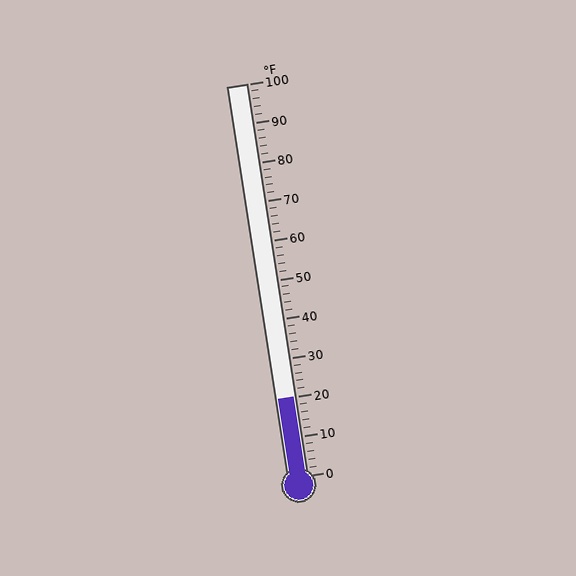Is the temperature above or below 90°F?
The temperature is below 90°F.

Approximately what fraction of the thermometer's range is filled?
The thermometer is filled to approximately 20% of its range.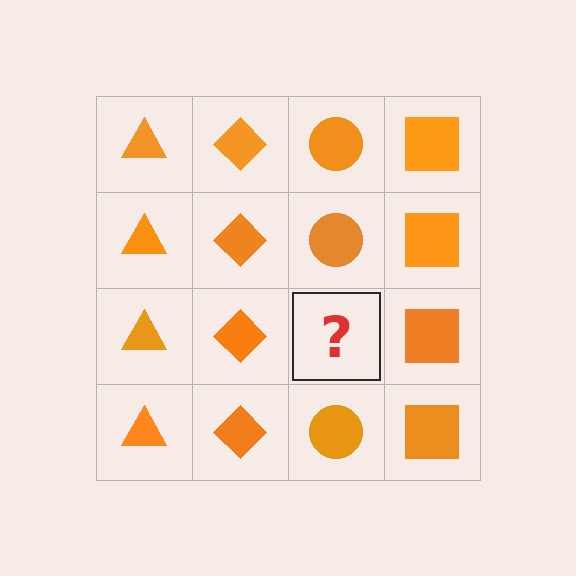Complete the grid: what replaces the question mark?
The question mark should be replaced with an orange circle.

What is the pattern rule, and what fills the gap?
The rule is that each column has a consistent shape. The gap should be filled with an orange circle.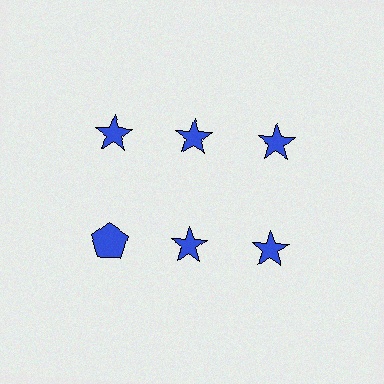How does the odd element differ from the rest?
It has a different shape: pentagon instead of star.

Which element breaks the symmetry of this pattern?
The blue pentagon in the second row, leftmost column breaks the symmetry. All other shapes are blue stars.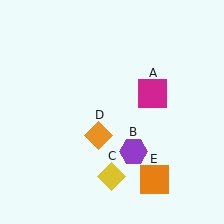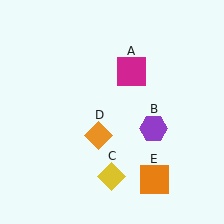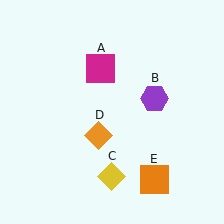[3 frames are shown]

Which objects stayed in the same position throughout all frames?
Yellow diamond (object C) and orange diamond (object D) and orange square (object E) remained stationary.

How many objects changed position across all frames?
2 objects changed position: magenta square (object A), purple hexagon (object B).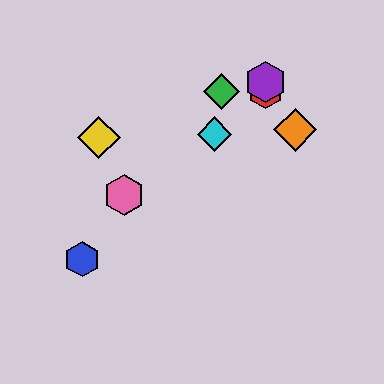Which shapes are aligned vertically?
The red hexagon, the purple hexagon are aligned vertically.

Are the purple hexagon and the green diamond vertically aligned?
No, the purple hexagon is at x≈265 and the green diamond is at x≈222.